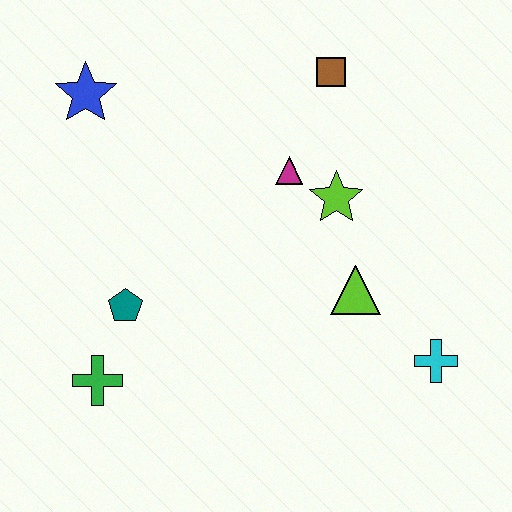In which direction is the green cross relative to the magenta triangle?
The green cross is below the magenta triangle.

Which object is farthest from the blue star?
The cyan cross is farthest from the blue star.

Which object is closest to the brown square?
The magenta triangle is closest to the brown square.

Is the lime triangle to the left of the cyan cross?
Yes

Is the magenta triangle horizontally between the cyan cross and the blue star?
Yes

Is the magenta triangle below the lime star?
No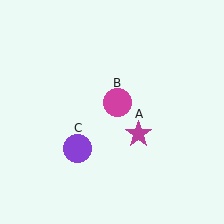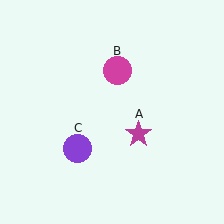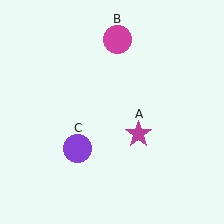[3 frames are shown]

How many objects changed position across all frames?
1 object changed position: magenta circle (object B).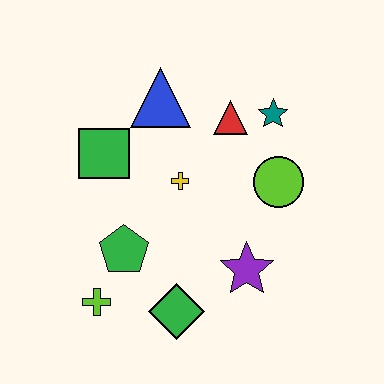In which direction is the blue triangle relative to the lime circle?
The blue triangle is to the left of the lime circle.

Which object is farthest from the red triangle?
The lime cross is farthest from the red triangle.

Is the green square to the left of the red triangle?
Yes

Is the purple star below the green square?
Yes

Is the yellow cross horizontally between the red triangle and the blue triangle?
Yes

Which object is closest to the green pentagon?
The lime cross is closest to the green pentagon.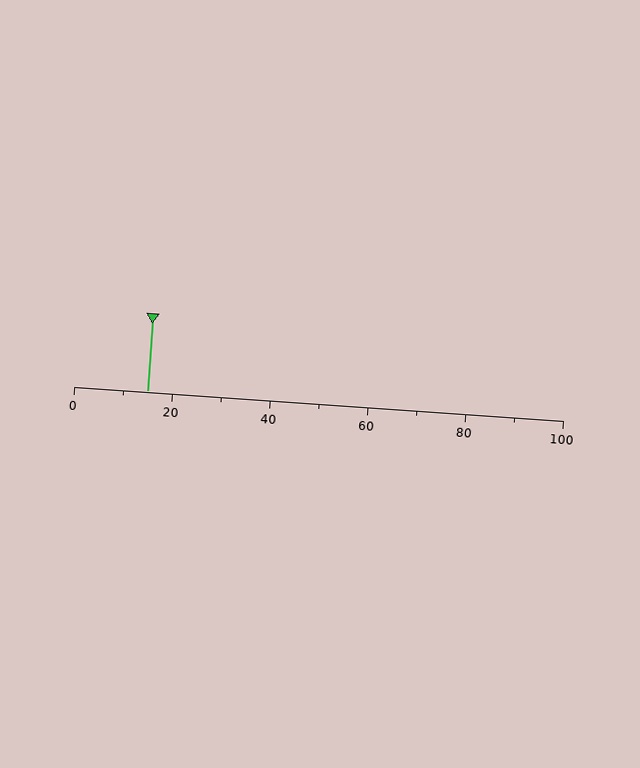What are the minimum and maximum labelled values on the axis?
The axis runs from 0 to 100.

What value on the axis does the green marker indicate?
The marker indicates approximately 15.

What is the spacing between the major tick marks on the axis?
The major ticks are spaced 20 apart.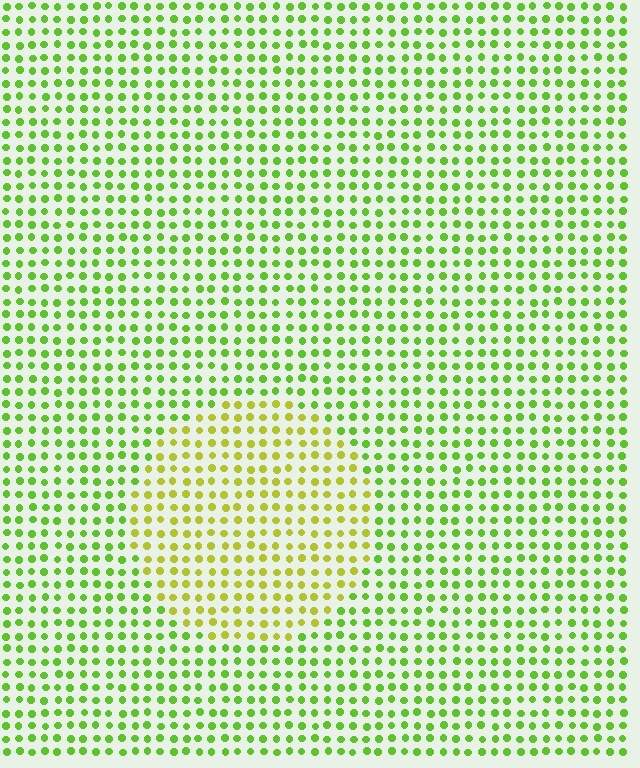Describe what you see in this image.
The image is filled with small lime elements in a uniform arrangement. A circle-shaped region is visible where the elements are tinted to a slightly different hue, forming a subtle color boundary.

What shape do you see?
I see a circle.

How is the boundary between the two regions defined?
The boundary is defined purely by a slight shift in hue (about 34 degrees). Spacing, size, and orientation are identical on both sides.